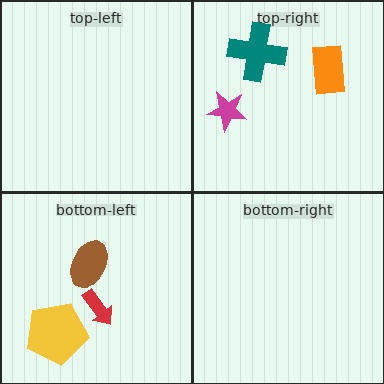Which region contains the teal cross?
The top-right region.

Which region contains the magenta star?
The top-right region.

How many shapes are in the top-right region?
3.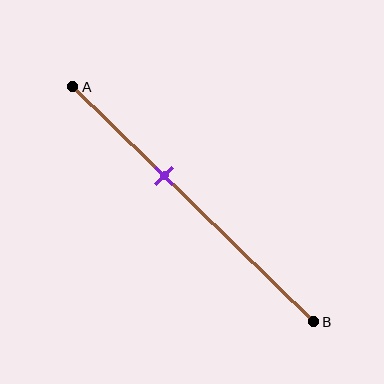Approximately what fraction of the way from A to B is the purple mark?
The purple mark is approximately 40% of the way from A to B.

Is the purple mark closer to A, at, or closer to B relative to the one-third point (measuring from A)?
The purple mark is closer to point B than the one-third point of segment AB.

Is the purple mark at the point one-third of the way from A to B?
No, the mark is at about 40% from A, not at the 33% one-third point.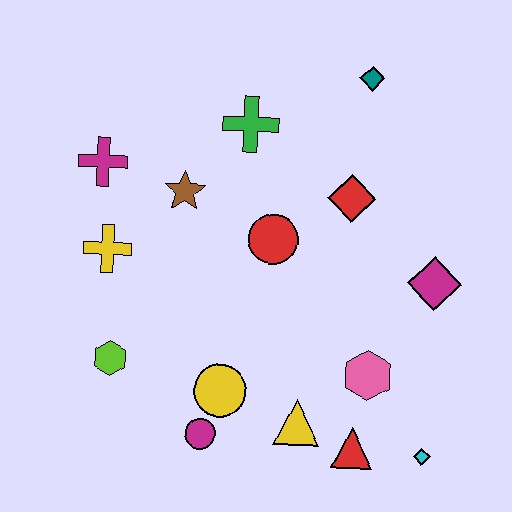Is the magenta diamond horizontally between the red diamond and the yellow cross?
No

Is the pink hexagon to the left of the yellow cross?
No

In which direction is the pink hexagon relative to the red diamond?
The pink hexagon is below the red diamond.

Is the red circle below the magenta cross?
Yes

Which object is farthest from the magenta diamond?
The magenta cross is farthest from the magenta diamond.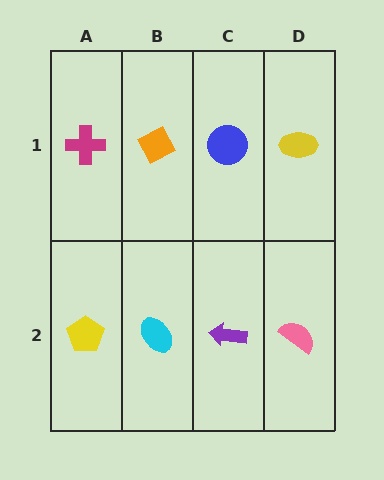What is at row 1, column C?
A blue circle.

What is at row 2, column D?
A pink semicircle.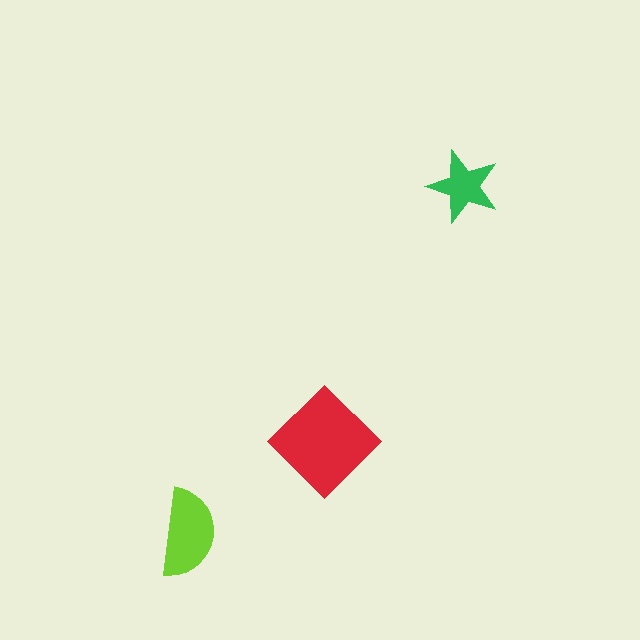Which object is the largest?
The red diamond.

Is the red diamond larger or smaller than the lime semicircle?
Larger.